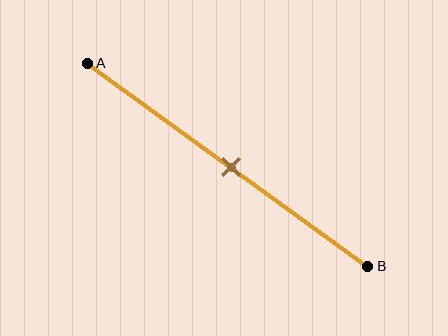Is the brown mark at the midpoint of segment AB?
Yes, the mark is approximately at the midpoint.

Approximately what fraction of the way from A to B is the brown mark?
The brown mark is approximately 50% of the way from A to B.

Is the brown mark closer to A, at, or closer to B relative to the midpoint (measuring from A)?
The brown mark is approximately at the midpoint of segment AB.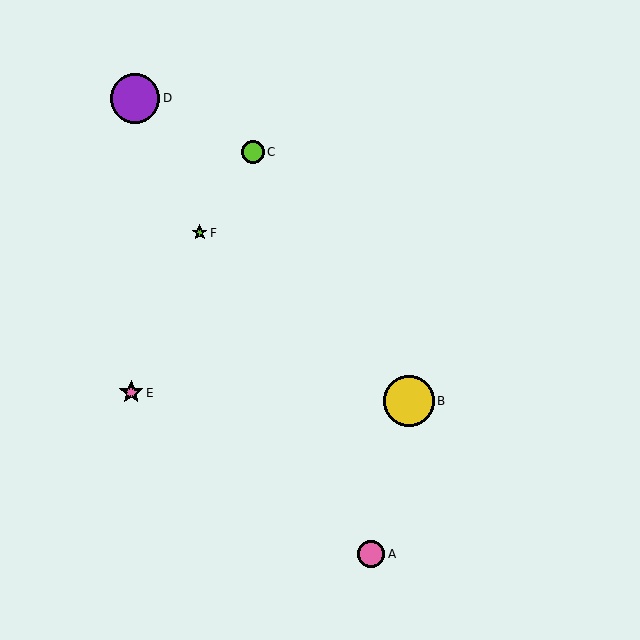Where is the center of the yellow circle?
The center of the yellow circle is at (409, 401).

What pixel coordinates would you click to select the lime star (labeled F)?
Click at (200, 233) to select the lime star F.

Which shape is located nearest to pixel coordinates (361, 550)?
The pink circle (labeled A) at (371, 554) is nearest to that location.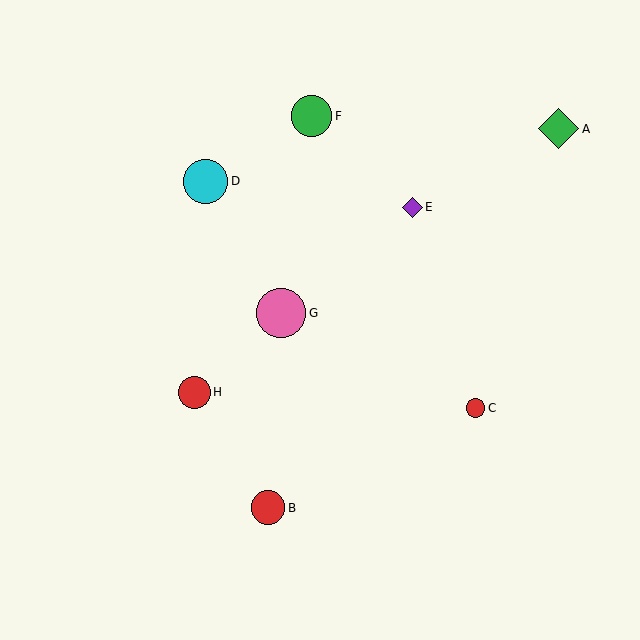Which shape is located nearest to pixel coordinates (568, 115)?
The green diamond (labeled A) at (558, 129) is nearest to that location.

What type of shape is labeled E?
Shape E is a purple diamond.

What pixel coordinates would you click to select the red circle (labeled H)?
Click at (194, 392) to select the red circle H.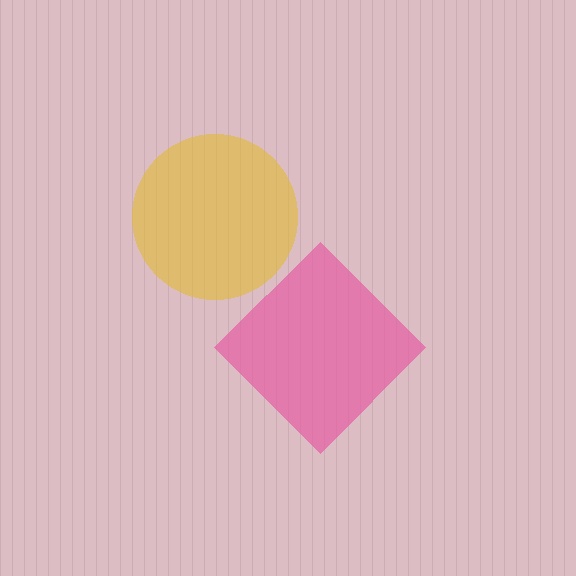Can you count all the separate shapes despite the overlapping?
Yes, there are 2 separate shapes.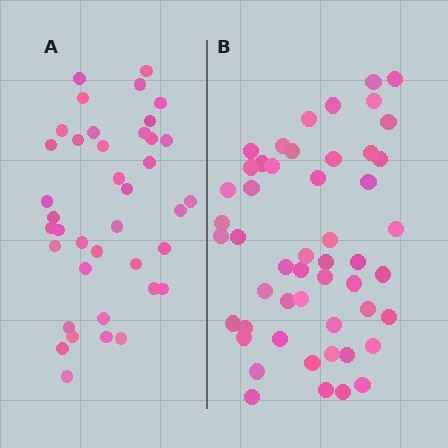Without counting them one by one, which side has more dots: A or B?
Region B (the right region) has more dots.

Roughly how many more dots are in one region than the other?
Region B has roughly 12 or so more dots than region A.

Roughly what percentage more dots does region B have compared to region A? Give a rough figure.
About 30% more.